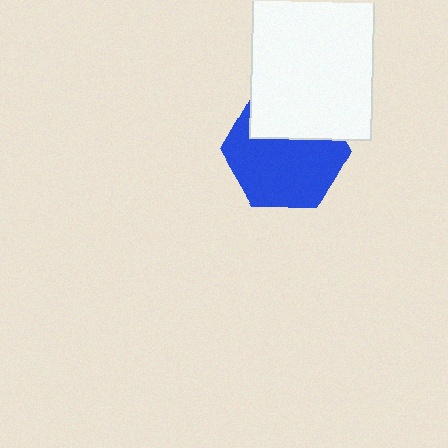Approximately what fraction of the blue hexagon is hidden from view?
Roughly 34% of the blue hexagon is hidden behind the white rectangle.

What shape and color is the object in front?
The object in front is a white rectangle.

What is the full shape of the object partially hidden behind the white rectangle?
The partially hidden object is a blue hexagon.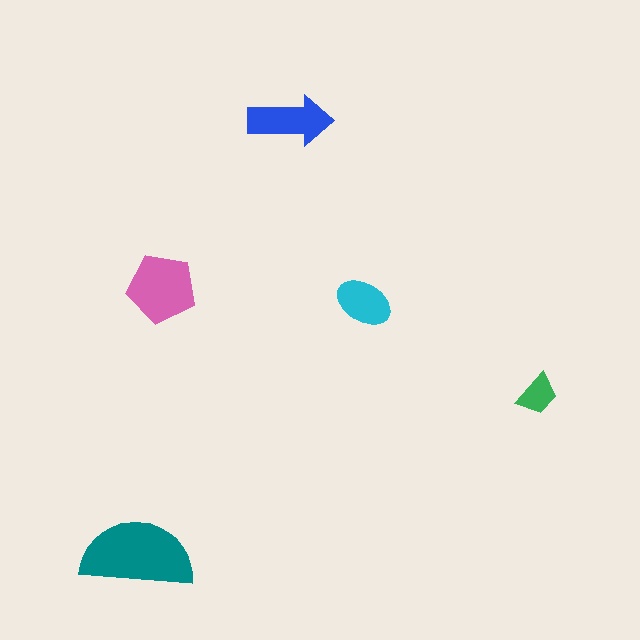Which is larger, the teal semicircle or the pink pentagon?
The teal semicircle.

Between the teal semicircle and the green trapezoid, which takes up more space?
The teal semicircle.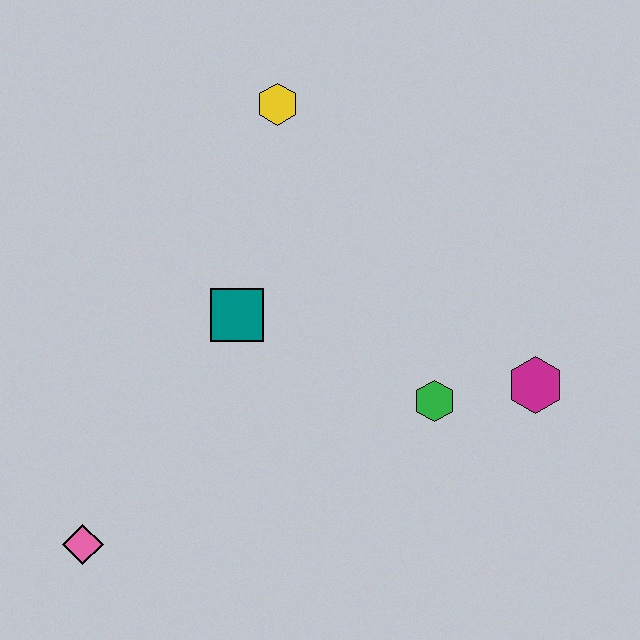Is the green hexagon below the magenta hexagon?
Yes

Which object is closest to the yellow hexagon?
The teal square is closest to the yellow hexagon.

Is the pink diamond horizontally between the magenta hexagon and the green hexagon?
No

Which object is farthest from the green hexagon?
The pink diamond is farthest from the green hexagon.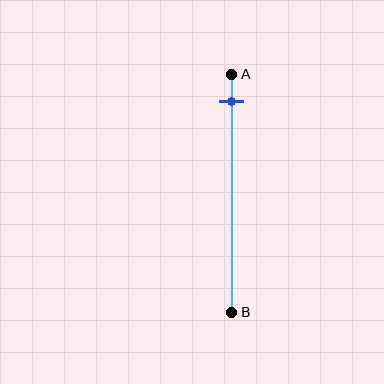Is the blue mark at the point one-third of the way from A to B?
No, the mark is at about 10% from A, not at the 33% one-third point.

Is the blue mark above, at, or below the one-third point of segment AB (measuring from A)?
The blue mark is above the one-third point of segment AB.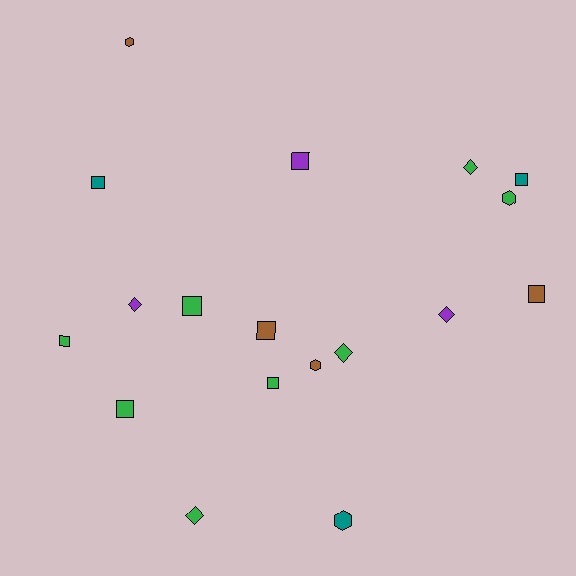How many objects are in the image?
There are 18 objects.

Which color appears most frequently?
Green, with 8 objects.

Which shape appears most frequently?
Square, with 9 objects.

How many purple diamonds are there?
There are 2 purple diamonds.